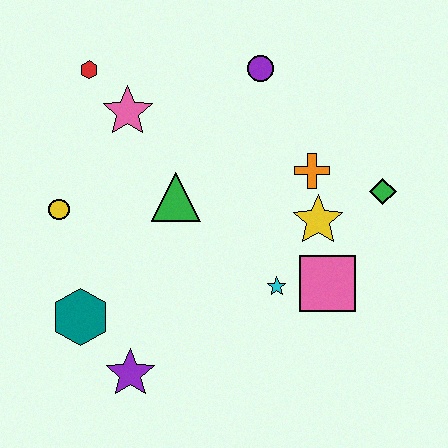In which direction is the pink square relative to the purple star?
The pink square is to the right of the purple star.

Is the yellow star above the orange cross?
No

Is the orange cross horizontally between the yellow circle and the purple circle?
No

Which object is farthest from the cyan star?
The red hexagon is farthest from the cyan star.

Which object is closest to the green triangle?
The pink star is closest to the green triangle.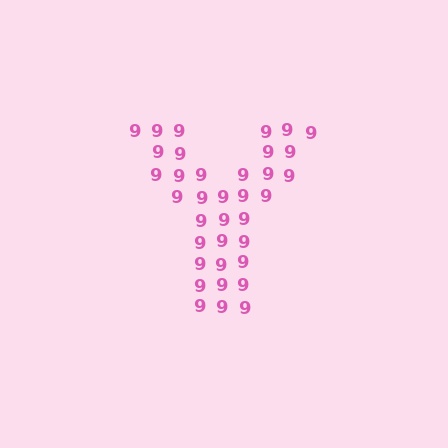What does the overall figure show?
The overall figure shows the letter Y.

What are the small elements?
The small elements are digit 9's.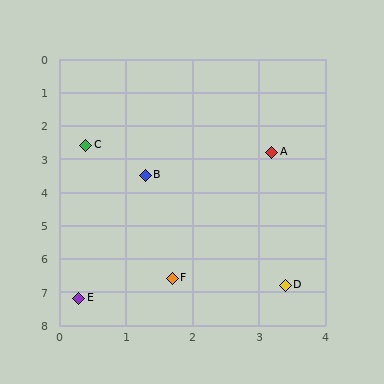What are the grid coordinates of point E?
Point E is at approximately (0.3, 7.2).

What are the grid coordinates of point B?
Point B is at approximately (1.3, 3.5).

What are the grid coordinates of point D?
Point D is at approximately (3.4, 6.8).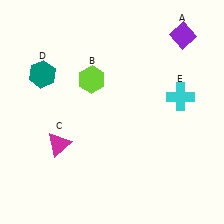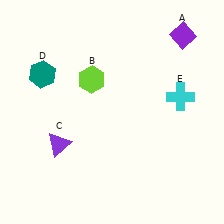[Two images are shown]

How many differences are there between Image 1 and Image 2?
There is 1 difference between the two images.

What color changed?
The triangle (C) changed from magenta in Image 1 to purple in Image 2.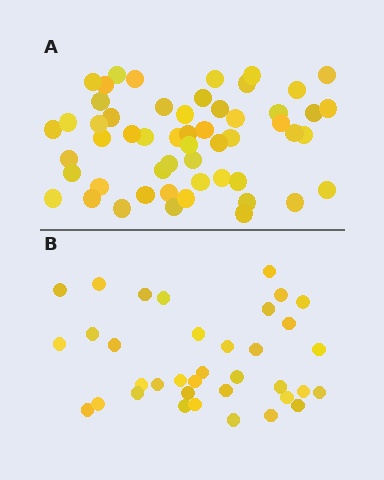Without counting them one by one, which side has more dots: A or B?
Region A (the top region) has more dots.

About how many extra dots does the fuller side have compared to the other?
Region A has approximately 20 more dots than region B.